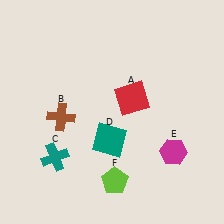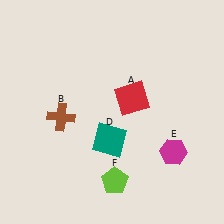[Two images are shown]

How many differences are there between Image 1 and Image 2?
There is 1 difference between the two images.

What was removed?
The teal cross (C) was removed in Image 2.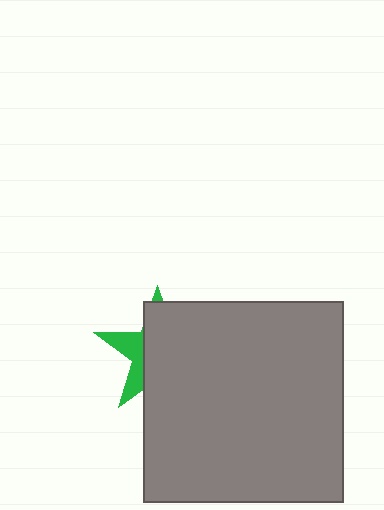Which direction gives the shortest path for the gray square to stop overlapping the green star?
Moving right gives the shortest separation.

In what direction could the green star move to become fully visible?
The green star could move left. That would shift it out from behind the gray square entirely.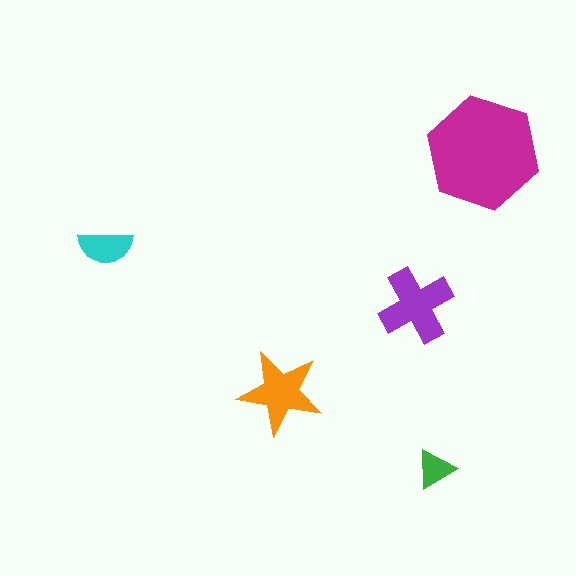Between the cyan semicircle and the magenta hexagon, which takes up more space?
The magenta hexagon.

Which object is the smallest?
The green triangle.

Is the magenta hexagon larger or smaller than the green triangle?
Larger.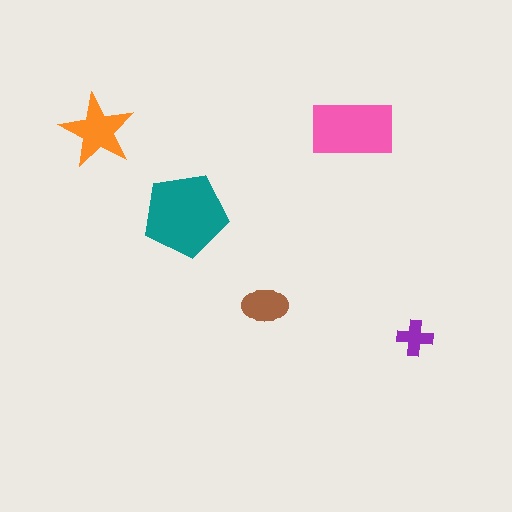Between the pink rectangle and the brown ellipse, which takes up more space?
The pink rectangle.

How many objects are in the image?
There are 5 objects in the image.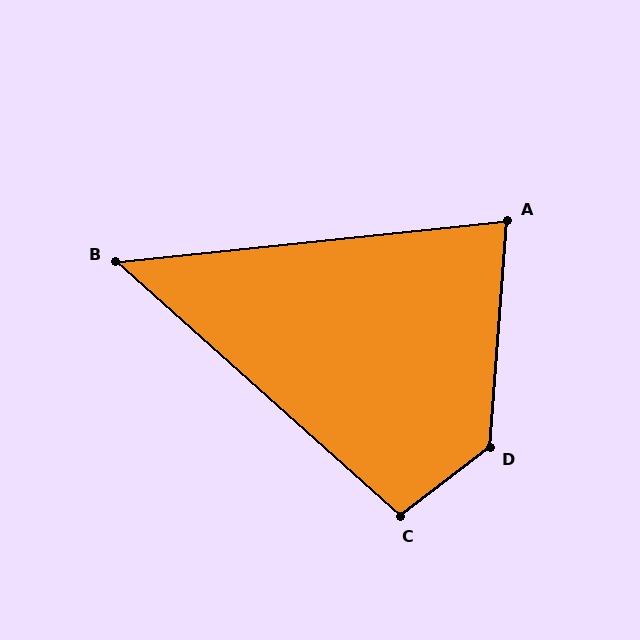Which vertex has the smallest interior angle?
B, at approximately 48 degrees.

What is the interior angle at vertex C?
Approximately 100 degrees (obtuse).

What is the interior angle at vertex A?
Approximately 80 degrees (acute).